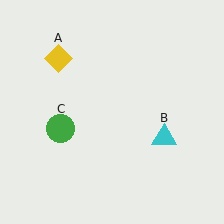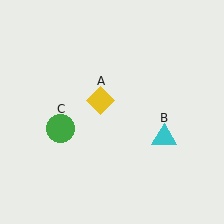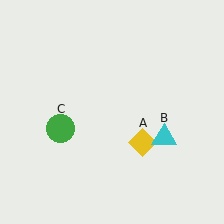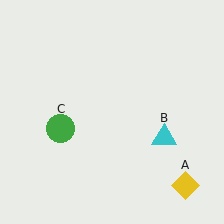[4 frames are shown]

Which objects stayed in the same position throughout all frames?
Cyan triangle (object B) and green circle (object C) remained stationary.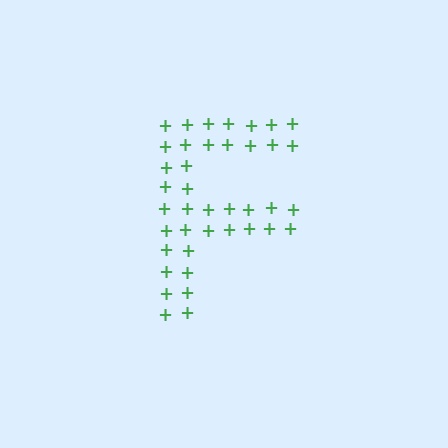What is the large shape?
The large shape is the letter F.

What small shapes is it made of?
It is made of small plus signs.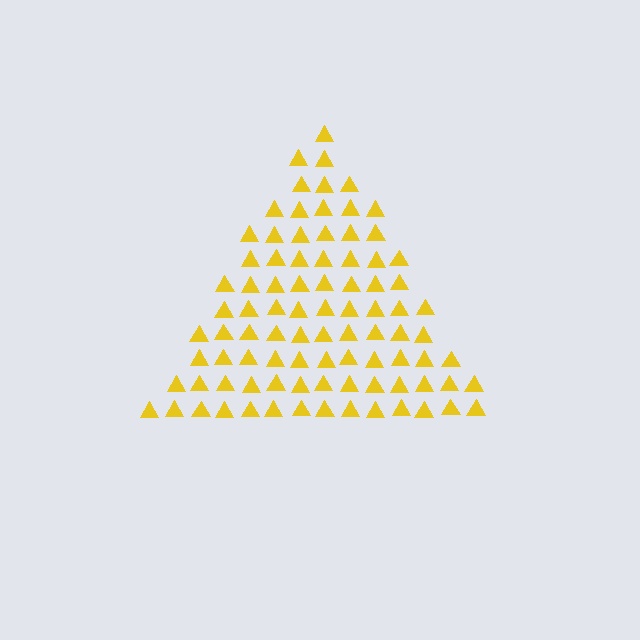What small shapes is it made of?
It is made of small triangles.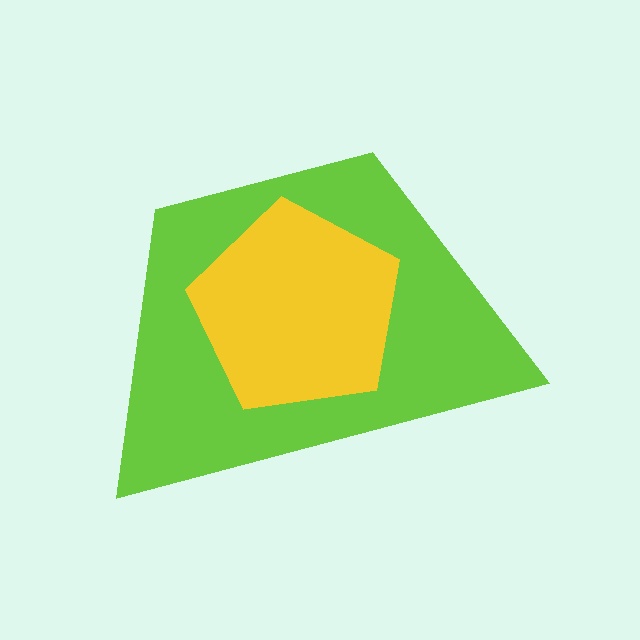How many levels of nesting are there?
2.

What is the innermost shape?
The yellow pentagon.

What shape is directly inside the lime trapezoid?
The yellow pentagon.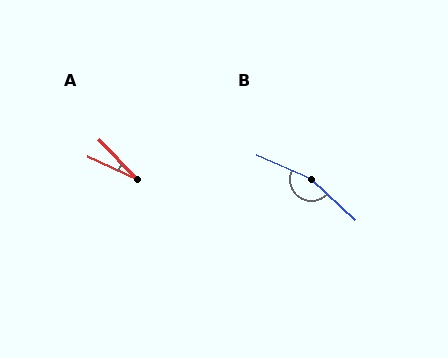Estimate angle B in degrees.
Approximately 160 degrees.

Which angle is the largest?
B, at approximately 160 degrees.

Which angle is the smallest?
A, at approximately 21 degrees.